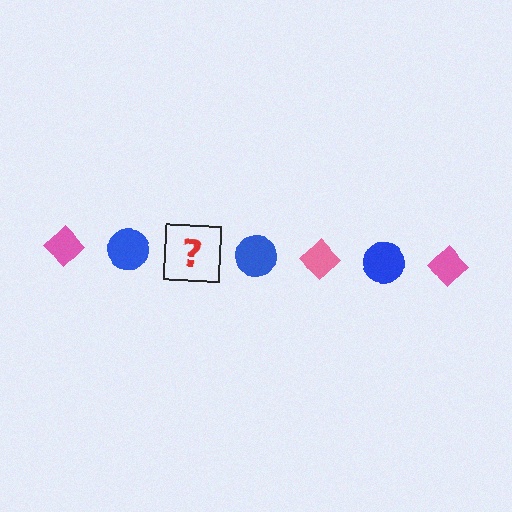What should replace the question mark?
The question mark should be replaced with a pink diamond.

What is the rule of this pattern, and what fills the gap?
The rule is that the pattern alternates between pink diamond and blue circle. The gap should be filled with a pink diamond.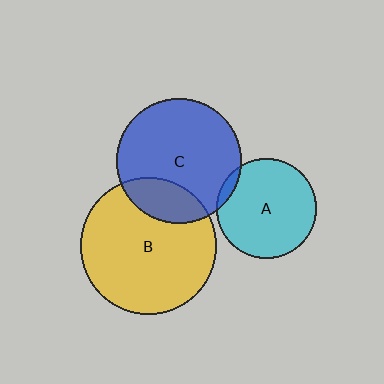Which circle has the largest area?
Circle B (yellow).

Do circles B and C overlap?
Yes.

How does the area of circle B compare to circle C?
Approximately 1.2 times.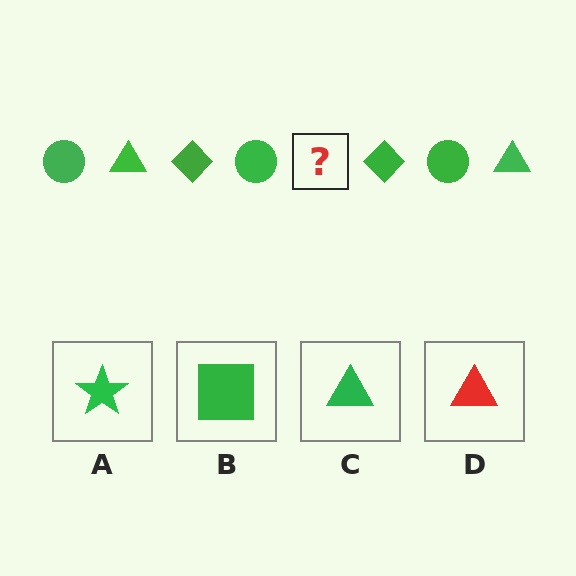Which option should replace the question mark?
Option C.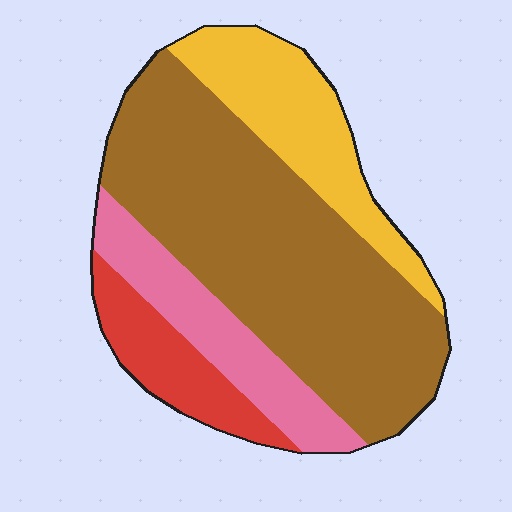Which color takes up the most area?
Brown, at roughly 55%.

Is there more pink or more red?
Pink.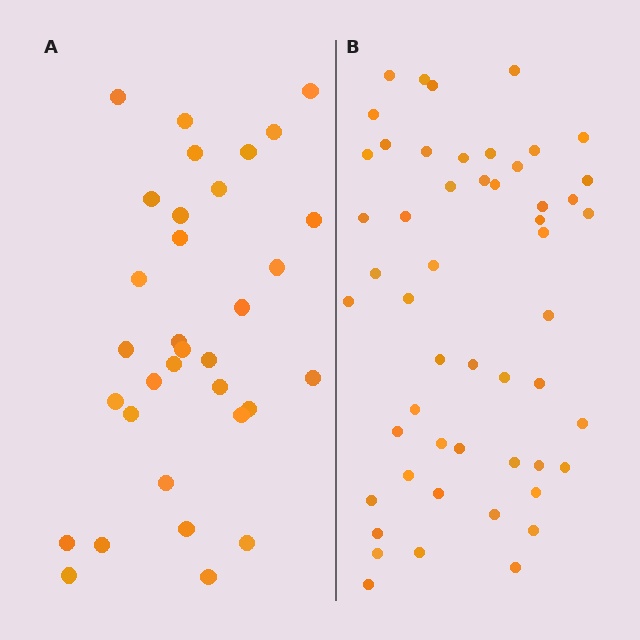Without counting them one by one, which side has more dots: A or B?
Region B (the right region) has more dots.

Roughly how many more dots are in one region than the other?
Region B has approximately 20 more dots than region A.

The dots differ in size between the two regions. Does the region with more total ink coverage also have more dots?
No. Region A has more total ink coverage because its dots are larger, but region B actually contains more individual dots. Total area can be misleading — the number of items is what matters here.